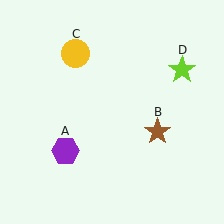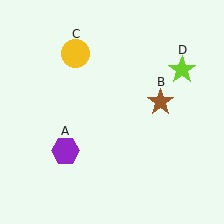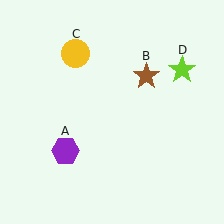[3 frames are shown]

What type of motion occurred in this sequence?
The brown star (object B) rotated counterclockwise around the center of the scene.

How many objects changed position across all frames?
1 object changed position: brown star (object B).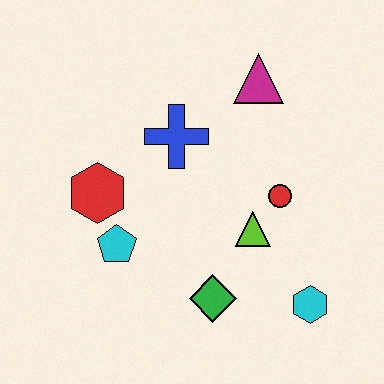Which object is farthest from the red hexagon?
The cyan hexagon is farthest from the red hexagon.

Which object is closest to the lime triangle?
The red circle is closest to the lime triangle.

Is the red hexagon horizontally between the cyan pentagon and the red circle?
No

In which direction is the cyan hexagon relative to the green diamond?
The cyan hexagon is to the right of the green diamond.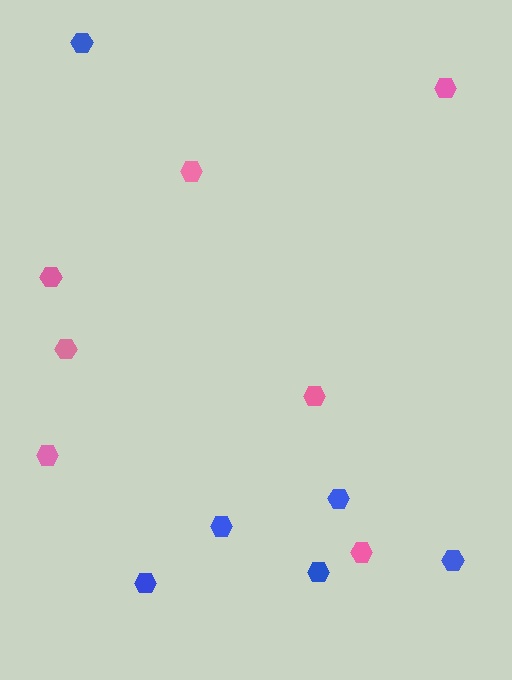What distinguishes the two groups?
There are 2 groups: one group of pink hexagons (7) and one group of blue hexagons (6).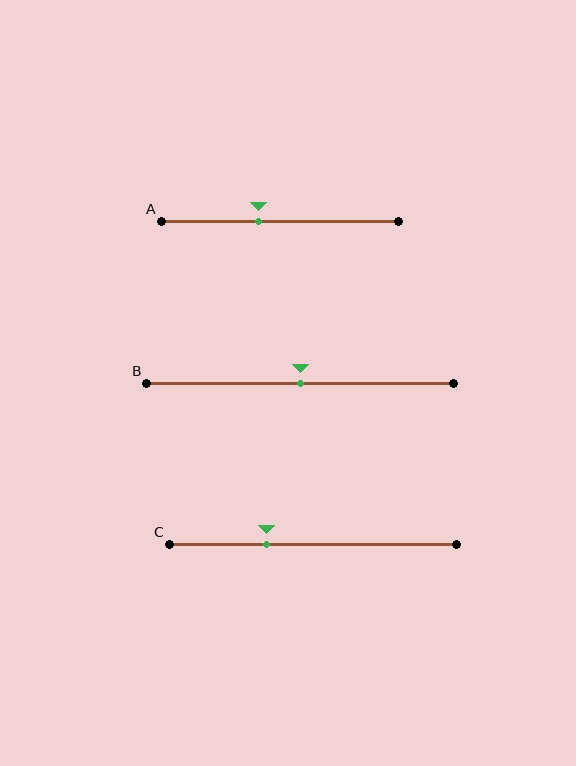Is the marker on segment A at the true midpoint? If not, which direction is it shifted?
No, the marker on segment A is shifted to the left by about 9% of the segment length.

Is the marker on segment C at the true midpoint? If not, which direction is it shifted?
No, the marker on segment C is shifted to the left by about 16% of the segment length.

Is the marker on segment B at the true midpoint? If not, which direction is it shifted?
Yes, the marker on segment B is at the true midpoint.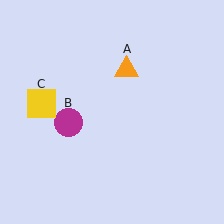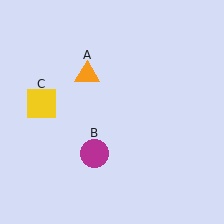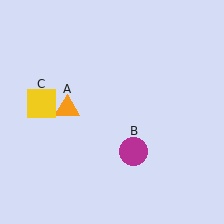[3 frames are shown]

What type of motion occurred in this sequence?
The orange triangle (object A), magenta circle (object B) rotated counterclockwise around the center of the scene.